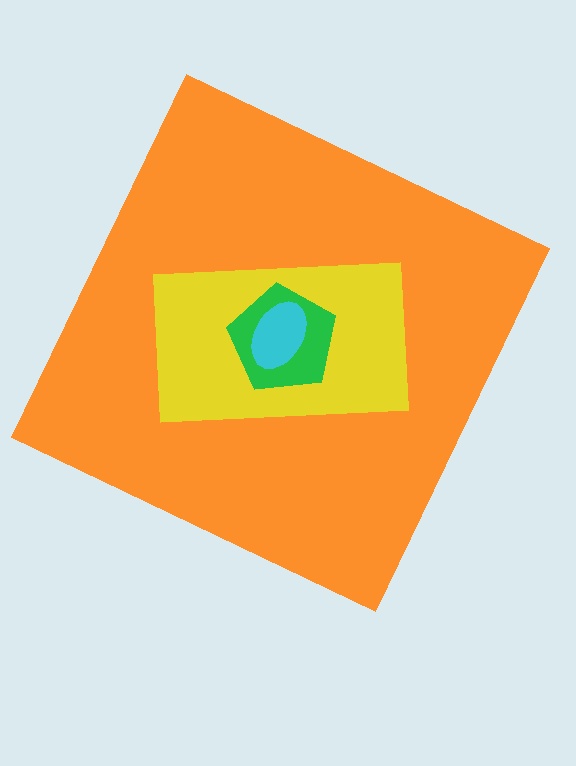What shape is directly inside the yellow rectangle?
The green pentagon.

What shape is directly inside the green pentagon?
The cyan ellipse.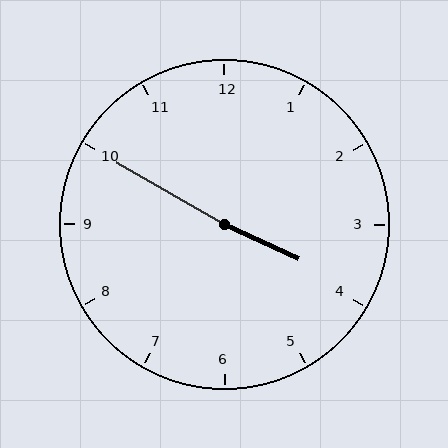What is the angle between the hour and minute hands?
Approximately 175 degrees.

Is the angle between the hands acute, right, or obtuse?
It is obtuse.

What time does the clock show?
3:50.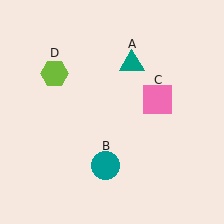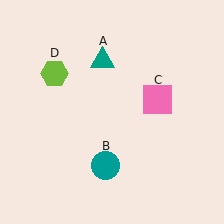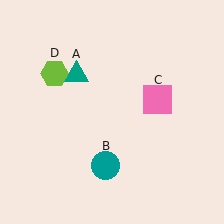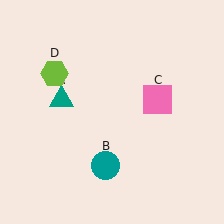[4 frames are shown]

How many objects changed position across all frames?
1 object changed position: teal triangle (object A).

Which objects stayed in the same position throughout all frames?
Teal circle (object B) and pink square (object C) and lime hexagon (object D) remained stationary.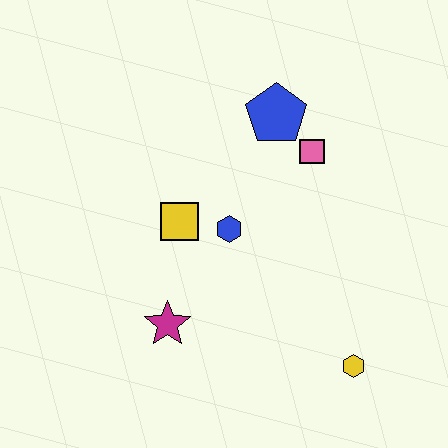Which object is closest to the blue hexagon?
The yellow square is closest to the blue hexagon.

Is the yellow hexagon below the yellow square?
Yes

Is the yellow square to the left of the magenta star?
No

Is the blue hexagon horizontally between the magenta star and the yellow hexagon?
Yes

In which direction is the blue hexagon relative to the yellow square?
The blue hexagon is to the right of the yellow square.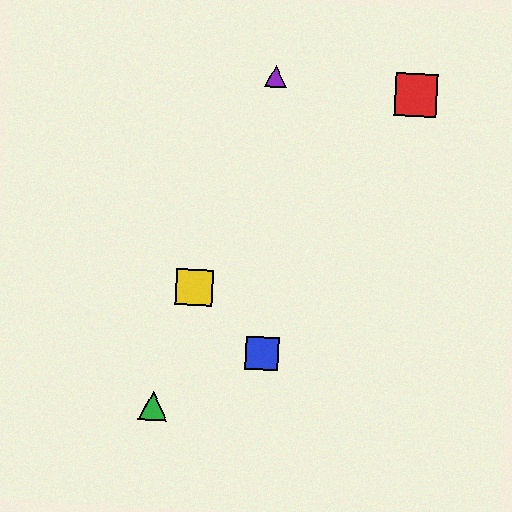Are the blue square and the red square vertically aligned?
No, the blue square is at x≈262 and the red square is at x≈416.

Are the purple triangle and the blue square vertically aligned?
Yes, both are at x≈276.